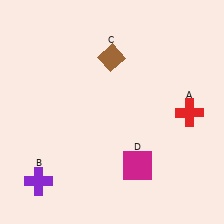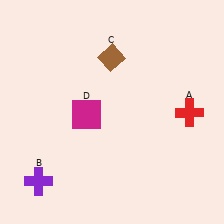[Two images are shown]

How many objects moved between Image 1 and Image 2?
1 object moved between the two images.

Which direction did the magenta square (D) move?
The magenta square (D) moved up.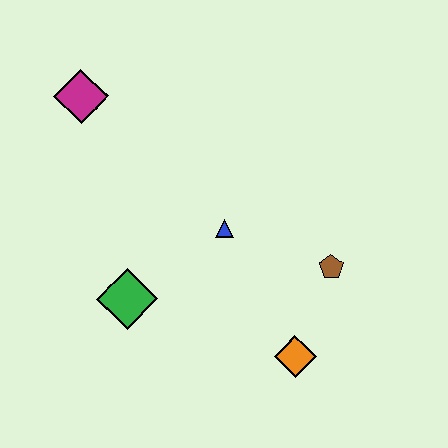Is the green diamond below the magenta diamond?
Yes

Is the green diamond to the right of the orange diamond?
No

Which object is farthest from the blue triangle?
The magenta diamond is farthest from the blue triangle.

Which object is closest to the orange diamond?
The brown pentagon is closest to the orange diamond.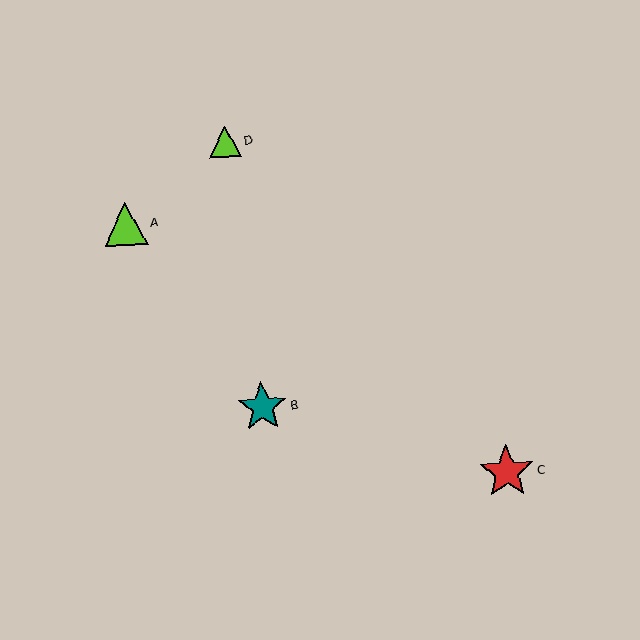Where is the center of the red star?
The center of the red star is at (507, 472).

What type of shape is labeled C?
Shape C is a red star.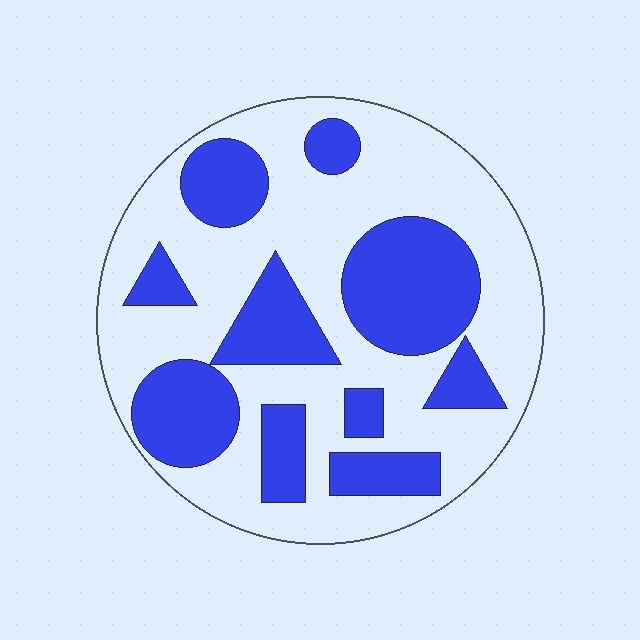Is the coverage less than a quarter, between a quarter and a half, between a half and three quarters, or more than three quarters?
Between a quarter and a half.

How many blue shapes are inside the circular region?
10.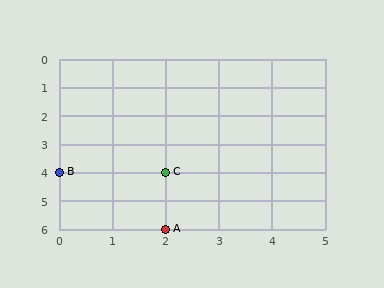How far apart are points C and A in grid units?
Points C and A are 2 rows apart.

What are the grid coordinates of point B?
Point B is at grid coordinates (0, 4).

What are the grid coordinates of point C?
Point C is at grid coordinates (2, 4).